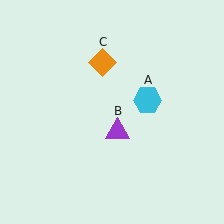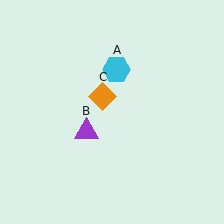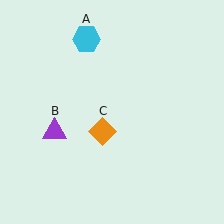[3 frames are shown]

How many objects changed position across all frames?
3 objects changed position: cyan hexagon (object A), purple triangle (object B), orange diamond (object C).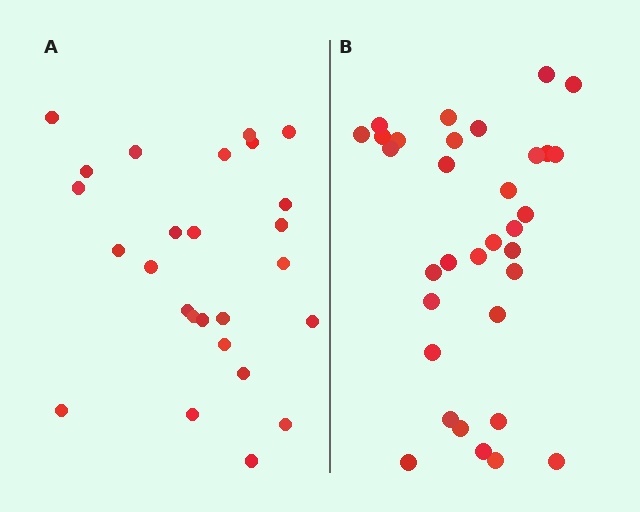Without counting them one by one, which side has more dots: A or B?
Region B (the right region) has more dots.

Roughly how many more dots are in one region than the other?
Region B has roughly 8 or so more dots than region A.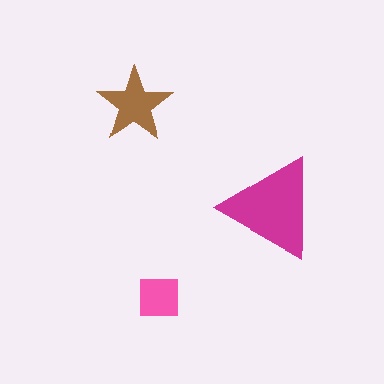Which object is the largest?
The magenta triangle.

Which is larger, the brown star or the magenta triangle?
The magenta triangle.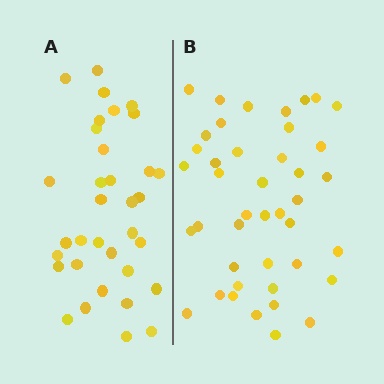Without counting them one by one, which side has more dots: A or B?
Region B (the right region) has more dots.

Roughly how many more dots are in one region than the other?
Region B has roughly 8 or so more dots than region A.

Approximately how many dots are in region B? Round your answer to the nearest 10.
About 40 dots. (The exact count is 42, which rounds to 40.)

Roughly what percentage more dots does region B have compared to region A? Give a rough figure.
About 25% more.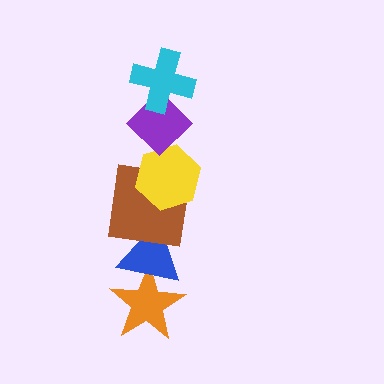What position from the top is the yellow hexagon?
The yellow hexagon is 3rd from the top.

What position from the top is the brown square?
The brown square is 4th from the top.